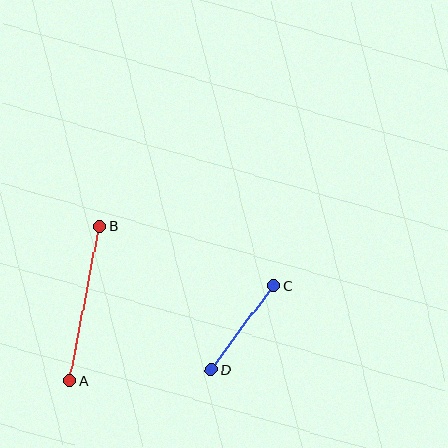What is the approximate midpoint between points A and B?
The midpoint is at approximately (85, 303) pixels.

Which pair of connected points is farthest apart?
Points A and B are farthest apart.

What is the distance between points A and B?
The distance is approximately 157 pixels.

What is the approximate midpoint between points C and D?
The midpoint is at approximately (242, 328) pixels.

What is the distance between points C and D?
The distance is approximately 105 pixels.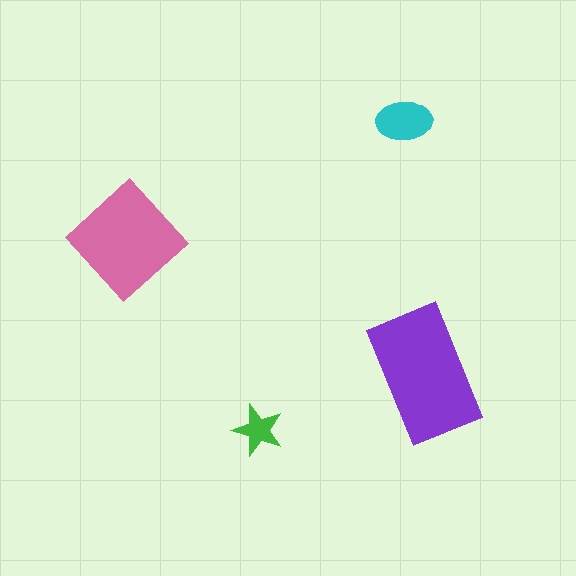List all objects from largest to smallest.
The purple rectangle, the pink diamond, the cyan ellipse, the green star.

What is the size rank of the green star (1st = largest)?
4th.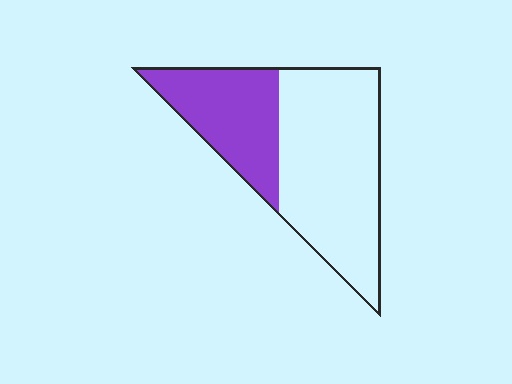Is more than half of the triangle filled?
No.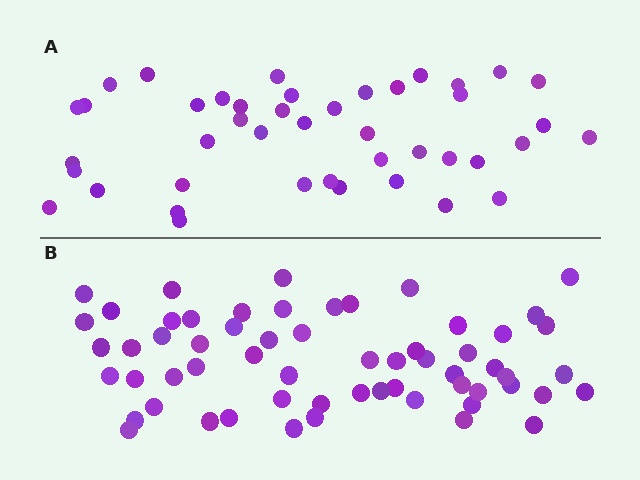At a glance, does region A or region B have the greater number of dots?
Region B (the bottom region) has more dots.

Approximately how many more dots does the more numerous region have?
Region B has approximately 15 more dots than region A.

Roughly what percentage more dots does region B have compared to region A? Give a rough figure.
About 40% more.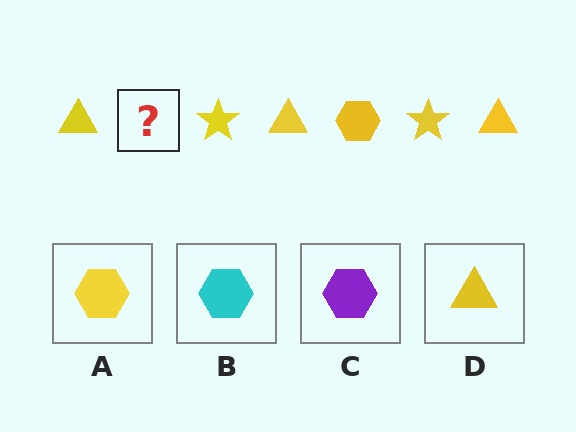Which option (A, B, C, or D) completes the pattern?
A.